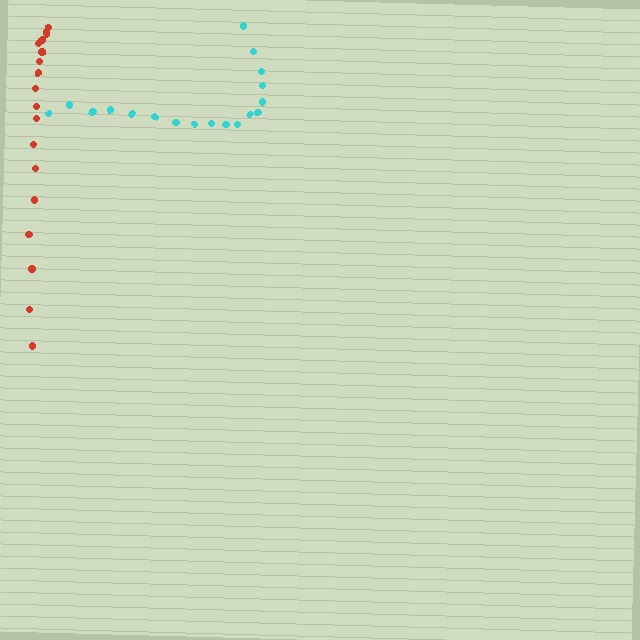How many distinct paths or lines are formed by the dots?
There are 2 distinct paths.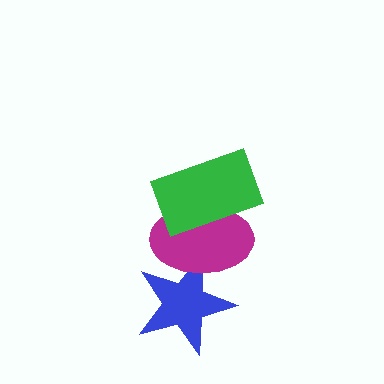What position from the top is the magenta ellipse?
The magenta ellipse is 2nd from the top.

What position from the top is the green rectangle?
The green rectangle is 1st from the top.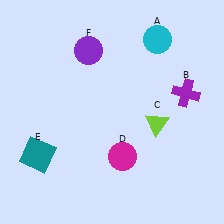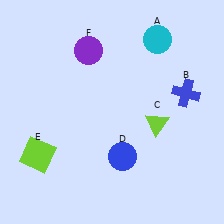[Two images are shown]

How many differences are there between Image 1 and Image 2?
There are 3 differences between the two images.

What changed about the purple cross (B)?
In Image 1, B is purple. In Image 2, it changed to blue.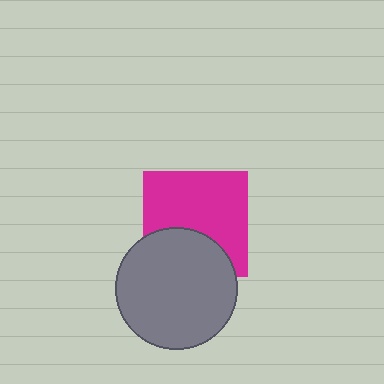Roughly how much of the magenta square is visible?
Most of it is visible (roughly 65%).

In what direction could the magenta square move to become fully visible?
The magenta square could move up. That would shift it out from behind the gray circle entirely.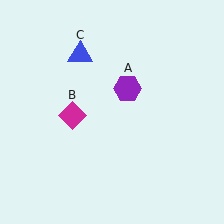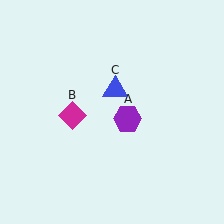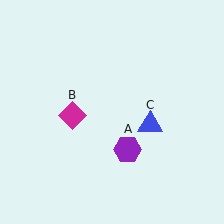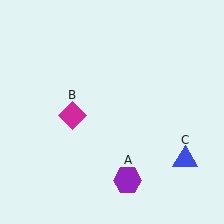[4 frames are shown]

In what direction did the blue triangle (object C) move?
The blue triangle (object C) moved down and to the right.